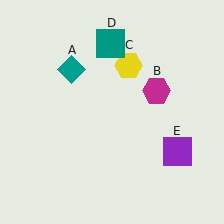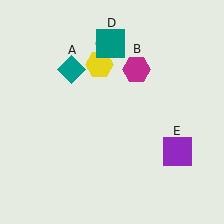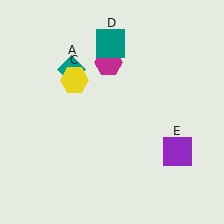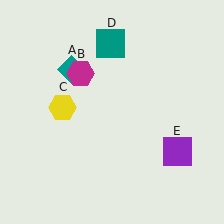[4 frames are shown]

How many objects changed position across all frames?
2 objects changed position: magenta hexagon (object B), yellow hexagon (object C).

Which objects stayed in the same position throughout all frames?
Teal diamond (object A) and teal square (object D) and purple square (object E) remained stationary.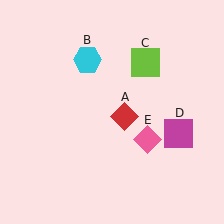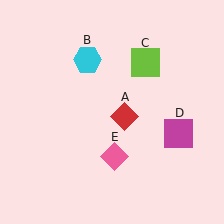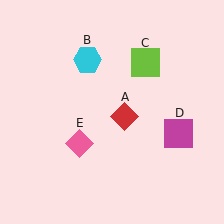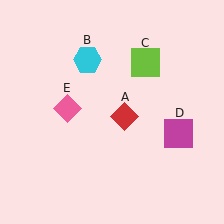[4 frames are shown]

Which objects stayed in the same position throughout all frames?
Red diamond (object A) and cyan hexagon (object B) and lime square (object C) and magenta square (object D) remained stationary.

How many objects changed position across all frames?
1 object changed position: pink diamond (object E).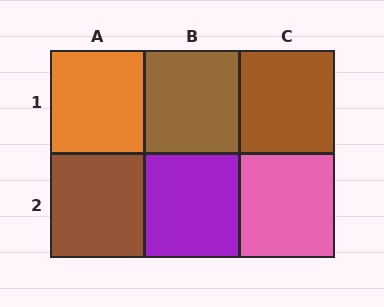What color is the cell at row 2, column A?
Brown.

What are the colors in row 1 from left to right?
Orange, brown, brown.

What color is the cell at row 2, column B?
Purple.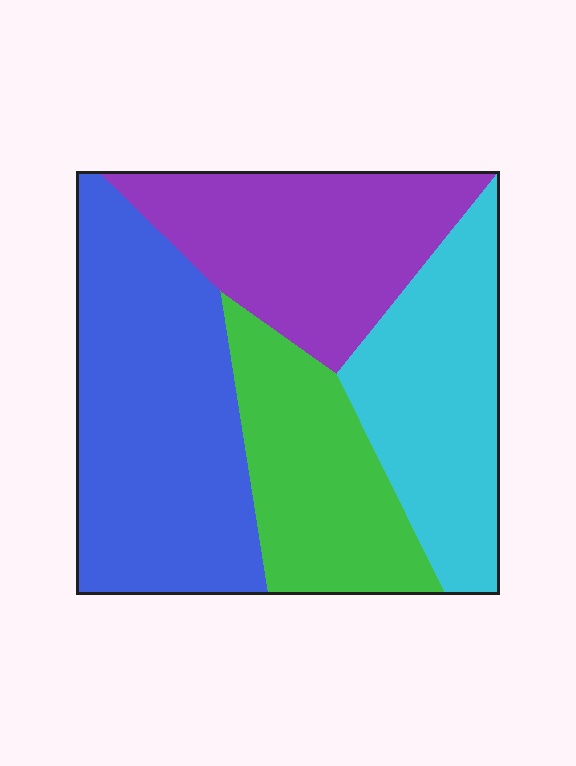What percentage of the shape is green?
Green covers around 20% of the shape.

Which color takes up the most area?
Blue, at roughly 35%.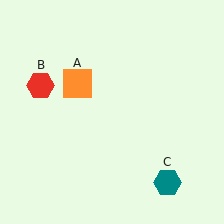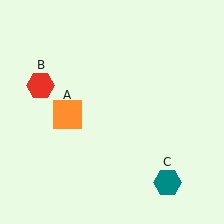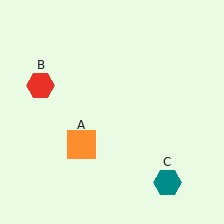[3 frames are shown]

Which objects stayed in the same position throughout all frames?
Red hexagon (object B) and teal hexagon (object C) remained stationary.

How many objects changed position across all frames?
1 object changed position: orange square (object A).